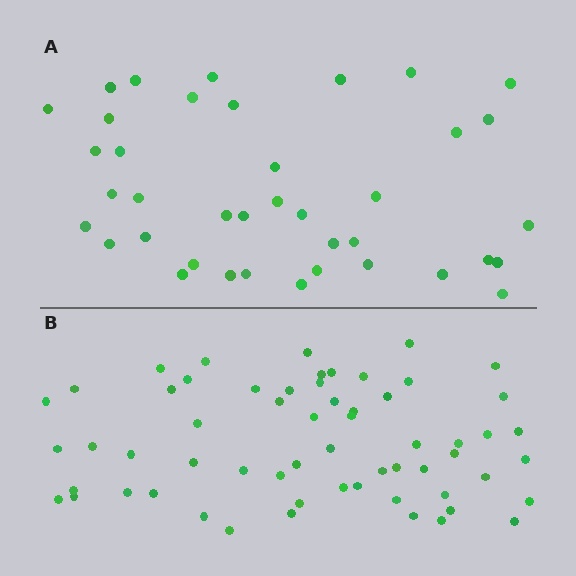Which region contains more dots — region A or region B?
Region B (the bottom region) has more dots.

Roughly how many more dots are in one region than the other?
Region B has approximately 20 more dots than region A.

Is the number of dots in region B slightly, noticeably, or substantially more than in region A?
Region B has substantially more. The ratio is roughly 1.5 to 1.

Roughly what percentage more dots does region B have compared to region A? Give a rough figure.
About 55% more.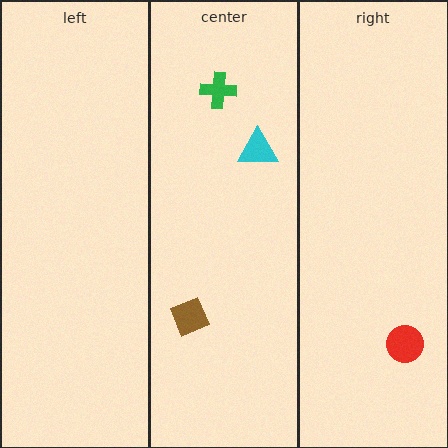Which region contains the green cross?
The center region.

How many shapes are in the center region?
3.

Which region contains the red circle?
The right region.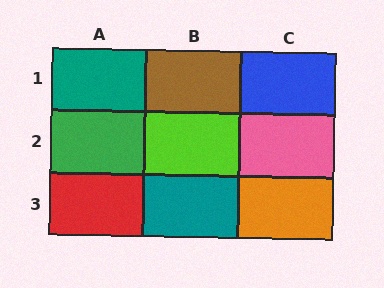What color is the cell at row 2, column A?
Green.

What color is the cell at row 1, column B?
Brown.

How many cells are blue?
1 cell is blue.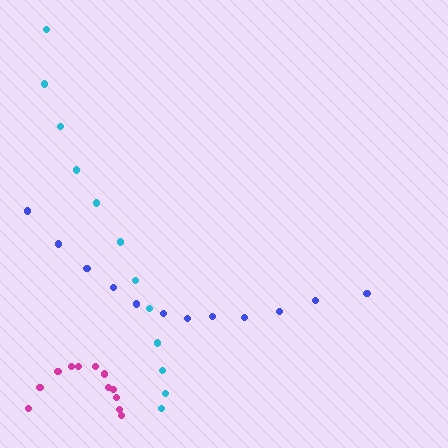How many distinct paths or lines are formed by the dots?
There are 3 distinct paths.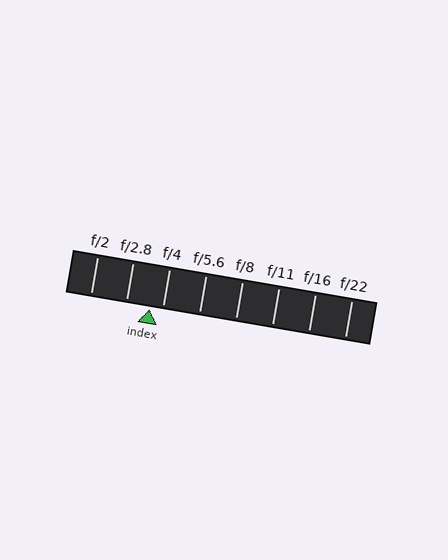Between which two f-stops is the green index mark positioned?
The index mark is between f/2.8 and f/4.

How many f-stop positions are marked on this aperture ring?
There are 8 f-stop positions marked.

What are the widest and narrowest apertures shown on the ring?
The widest aperture shown is f/2 and the narrowest is f/22.